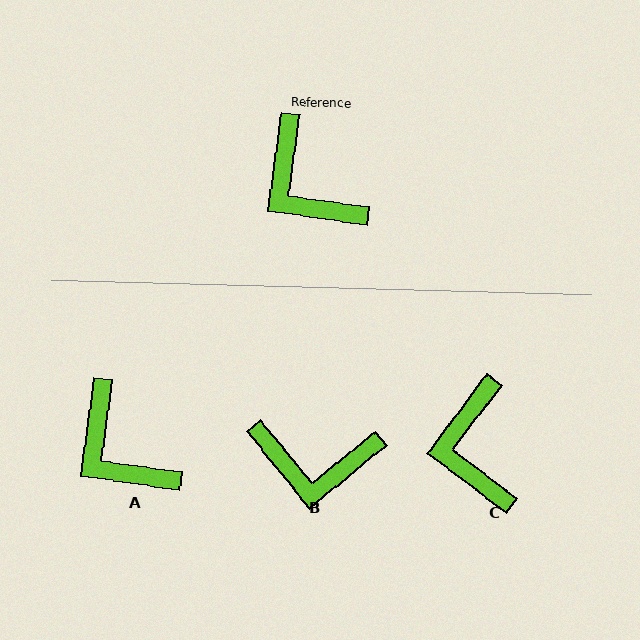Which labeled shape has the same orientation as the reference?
A.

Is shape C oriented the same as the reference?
No, it is off by about 29 degrees.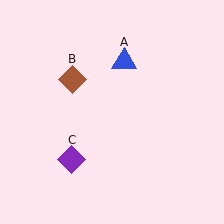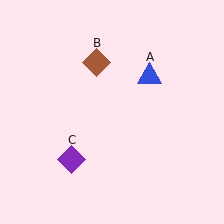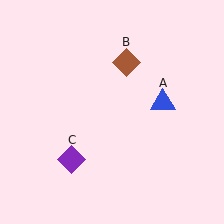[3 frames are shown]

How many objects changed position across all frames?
2 objects changed position: blue triangle (object A), brown diamond (object B).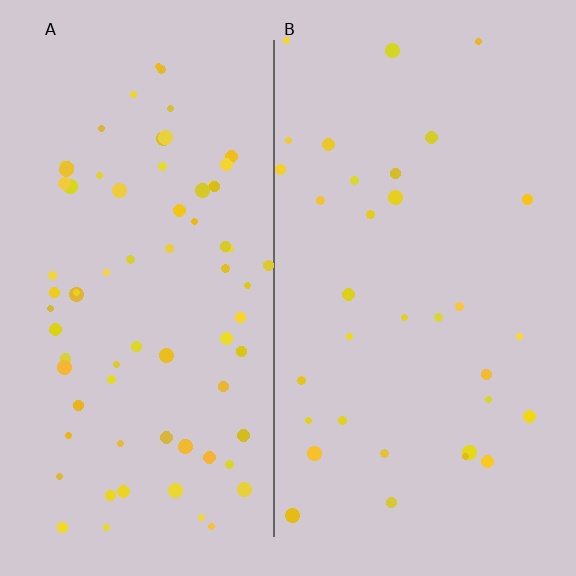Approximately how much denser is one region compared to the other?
Approximately 2.2× — region A over region B.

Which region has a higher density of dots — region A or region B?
A (the left).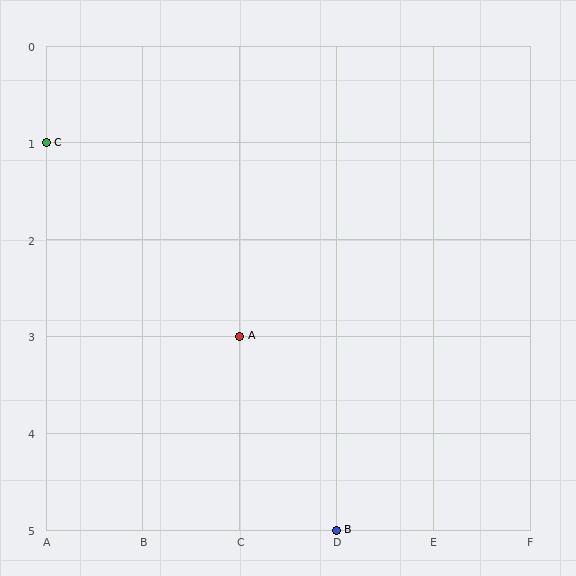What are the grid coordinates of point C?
Point C is at grid coordinates (A, 1).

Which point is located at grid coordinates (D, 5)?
Point B is at (D, 5).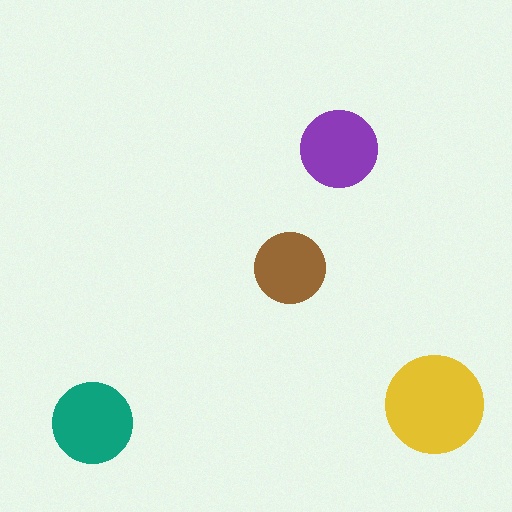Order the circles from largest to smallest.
the yellow one, the teal one, the purple one, the brown one.